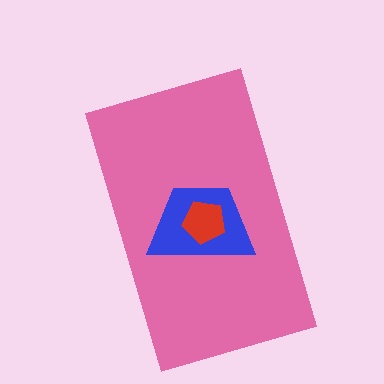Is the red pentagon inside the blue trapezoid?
Yes.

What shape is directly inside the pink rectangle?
The blue trapezoid.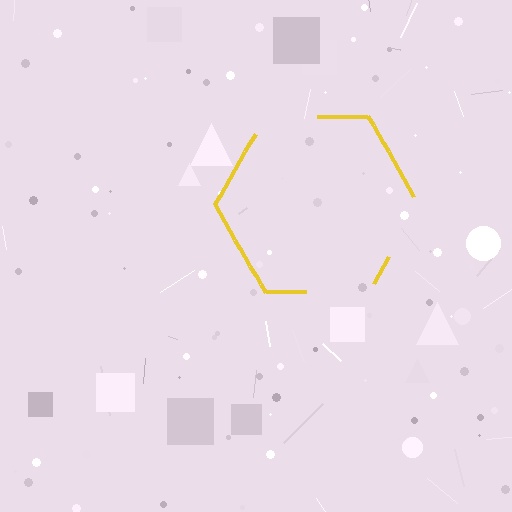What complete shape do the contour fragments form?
The contour fragments form a hexagon.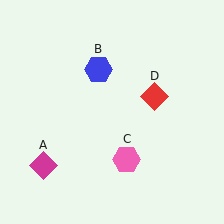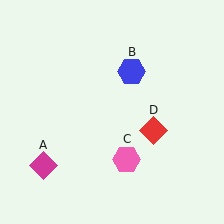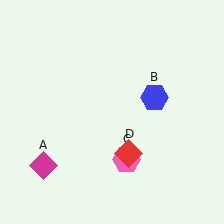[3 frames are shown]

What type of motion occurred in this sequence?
The blue hexagon (object B), red diamond (object D) rotated clockwise around the center of the scene.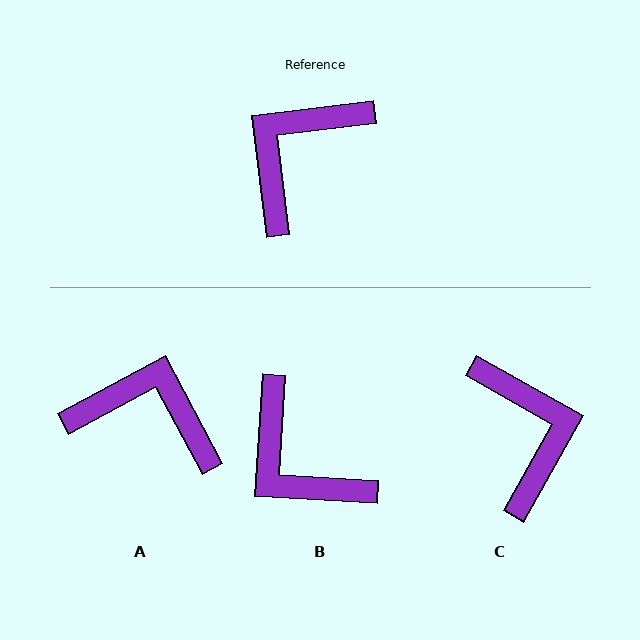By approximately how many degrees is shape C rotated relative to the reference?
Approximately 126 degrees clockwise.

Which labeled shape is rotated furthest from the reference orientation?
C, about 126 degrees away.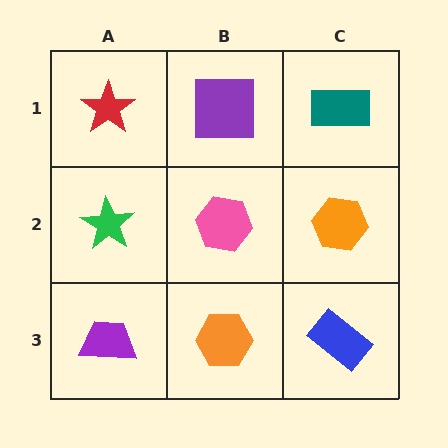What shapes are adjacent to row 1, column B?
A pink hexagon (row 2, column B), a red star (row 1, column A), a teal rectangle (row 1, column C).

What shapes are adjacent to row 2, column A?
A red star (row 1, column A), a purple trapezoid (row 3, column A), a pink hexagon (row 2, column B).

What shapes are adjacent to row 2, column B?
A purple square (row 1, column B), an orange hexagon (row 3, column B), a green star (row 2, column A), an orange hexagon (row 2, column C).